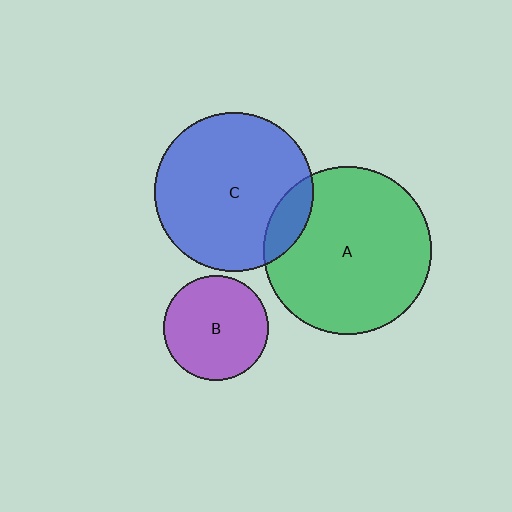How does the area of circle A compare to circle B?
Approximately 2.5 times.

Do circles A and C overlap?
Yes.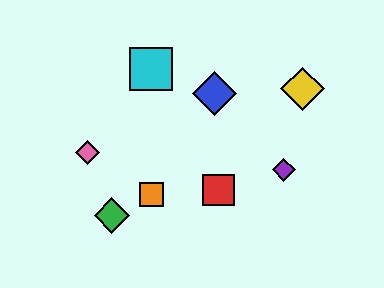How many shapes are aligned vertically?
2 shapes (the orange square, the cyan square) are aligned vertically.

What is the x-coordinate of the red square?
The red square is at x≈219.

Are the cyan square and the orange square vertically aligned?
Yes, both are at x≈151.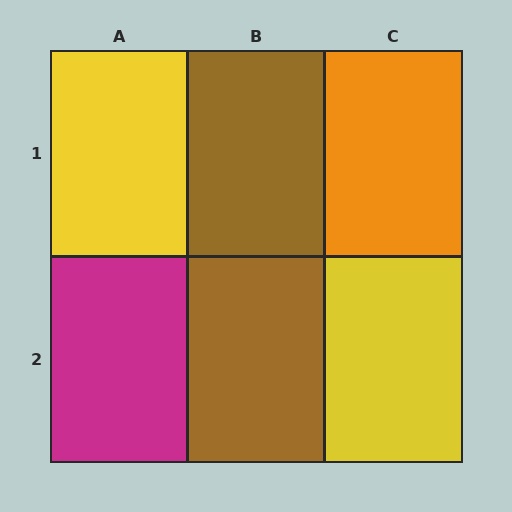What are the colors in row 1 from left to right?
Yellow, brown, orange.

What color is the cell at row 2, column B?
Brown.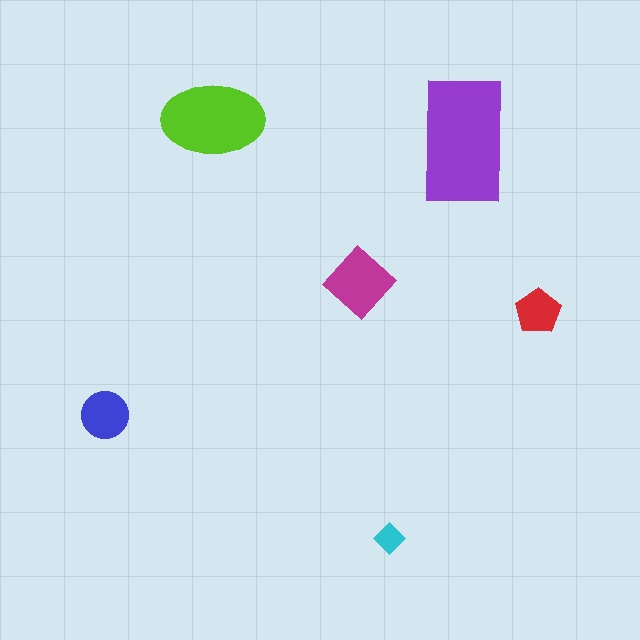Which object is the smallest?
The cyan diamond.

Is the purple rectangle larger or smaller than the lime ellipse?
Larger.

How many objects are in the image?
There are 6 objects in the image.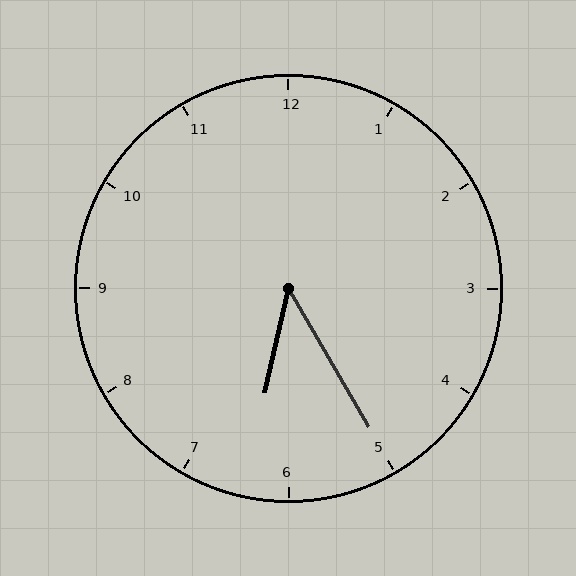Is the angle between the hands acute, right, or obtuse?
It is acute.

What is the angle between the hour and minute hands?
Approximately 42 degrees.